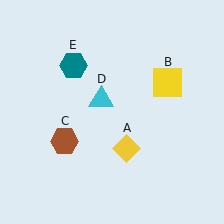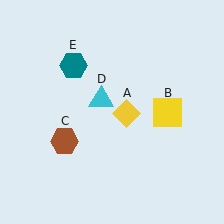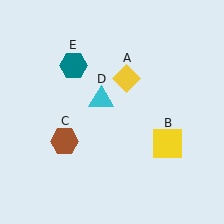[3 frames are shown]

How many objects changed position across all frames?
2 objects changed position: yellow diamond (object A), yellow square (object B).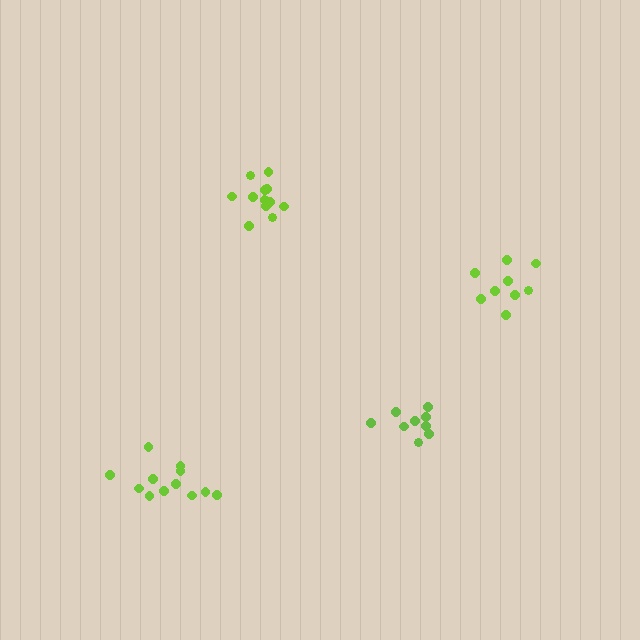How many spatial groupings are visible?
There are 4 spatial groupings.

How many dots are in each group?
Group 1: 9 dots, Group 2: 13 dots, Group 3: 12 dots, Group 4: 9 dots (43 total).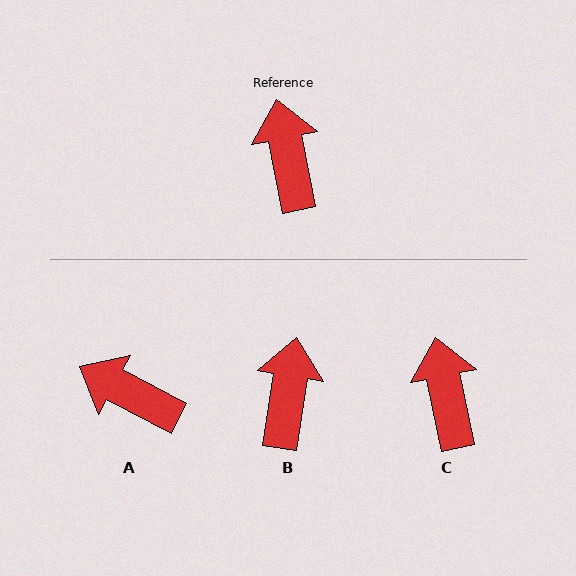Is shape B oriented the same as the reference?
No, it is off by about 20 degrees.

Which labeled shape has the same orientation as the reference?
C.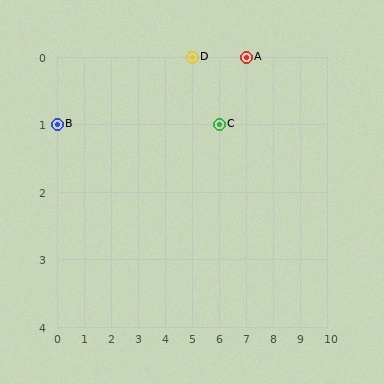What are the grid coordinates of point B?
Point B is at grid coordinates (0, 1).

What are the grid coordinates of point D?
Point D is at grid coordinates (5, 0).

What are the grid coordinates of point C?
Point C is at grid coordinates (6, 1).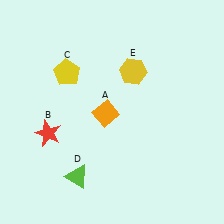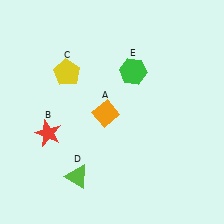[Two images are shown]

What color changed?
The hexagon (E) changed from yellow in Image 1 to green in Image 2.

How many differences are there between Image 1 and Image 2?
There is 1 difference between the two images.